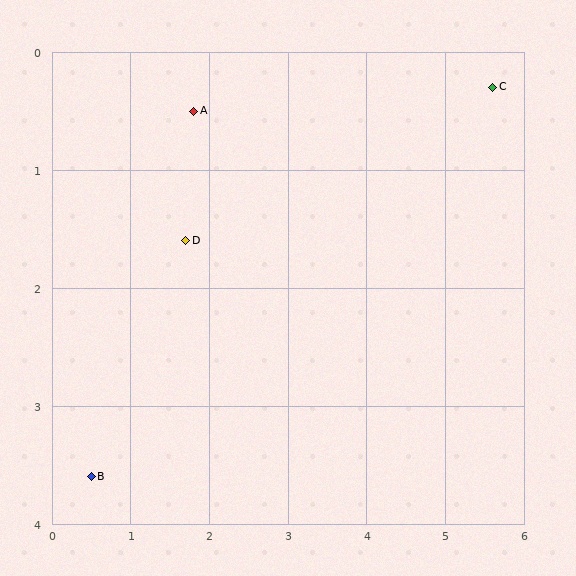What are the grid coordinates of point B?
Point B is at approximately (0.5, 3.6).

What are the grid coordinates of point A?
Point A is at approximately (1.8, 0.5).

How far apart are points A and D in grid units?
Points A and D are about 1.1 grid units apart.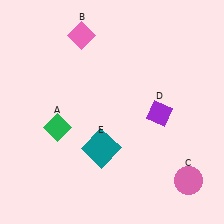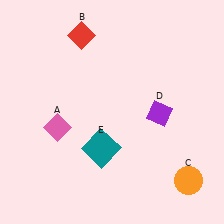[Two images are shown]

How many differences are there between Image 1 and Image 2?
There are 3 differences between the two images.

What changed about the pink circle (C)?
In Image 1, C is pink. In Image 2, it changed to orange.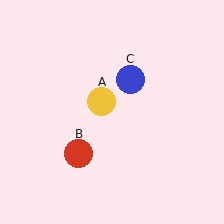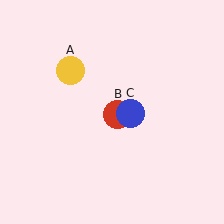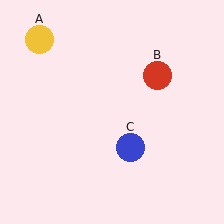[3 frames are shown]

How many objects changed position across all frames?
3 objects changed position: yellow circle (object A), red circle (object B), blue circle (object C).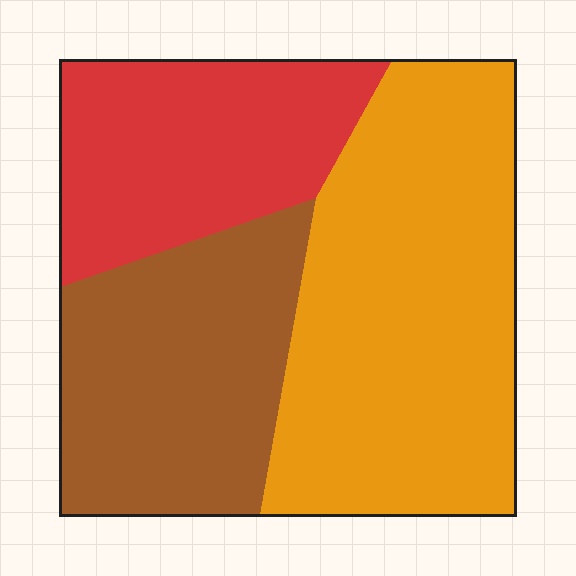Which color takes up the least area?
Red, at roughly 25%.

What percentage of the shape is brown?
Brown takes up between a sixth and a third of the shape.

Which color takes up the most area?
Orange, at roughly 45%.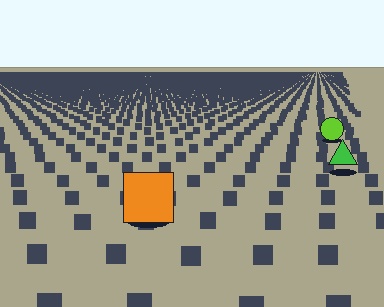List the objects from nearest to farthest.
From nearest to farthest: the orange square, the green triangle, the lime circle.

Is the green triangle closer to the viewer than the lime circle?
Yes. The green triangle is closer — you can tell from the texture gradient: the ground texture is coarser near it.